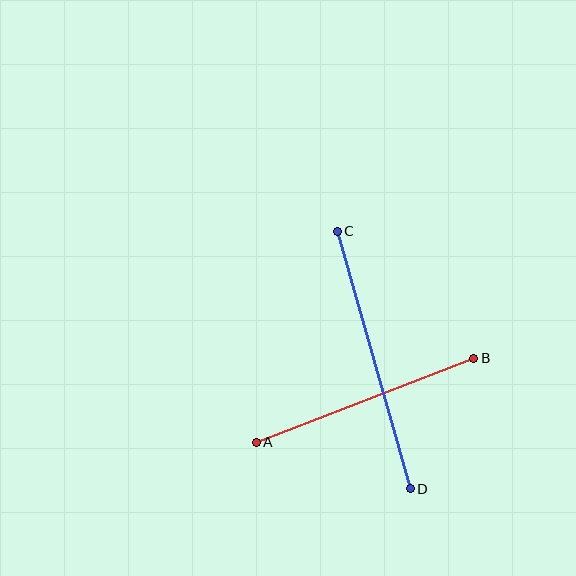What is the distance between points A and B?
The distance is approximately 233 pixels.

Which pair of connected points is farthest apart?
Points C and D are farthest apart.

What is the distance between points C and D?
The distance is approximately 268 pixels.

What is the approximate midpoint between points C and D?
The midpoint is at approximately (374, 360) pixels.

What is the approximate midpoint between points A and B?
The midpoint is at approximately (365, 400) pixels.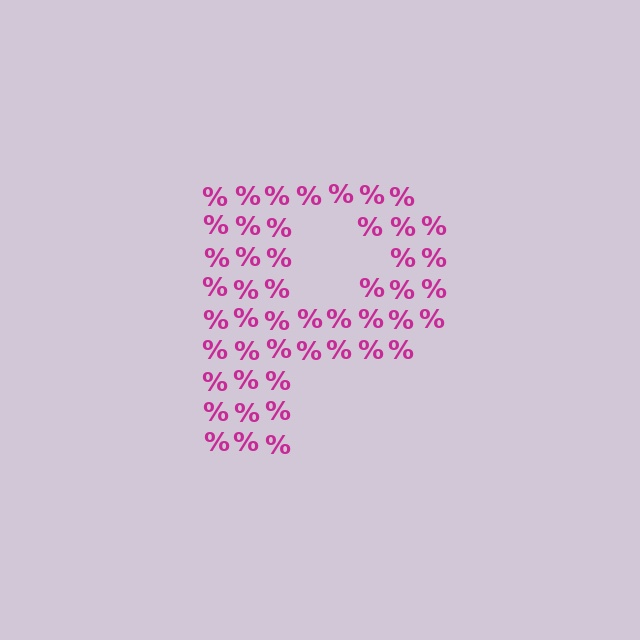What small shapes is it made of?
It is made of small percent signs.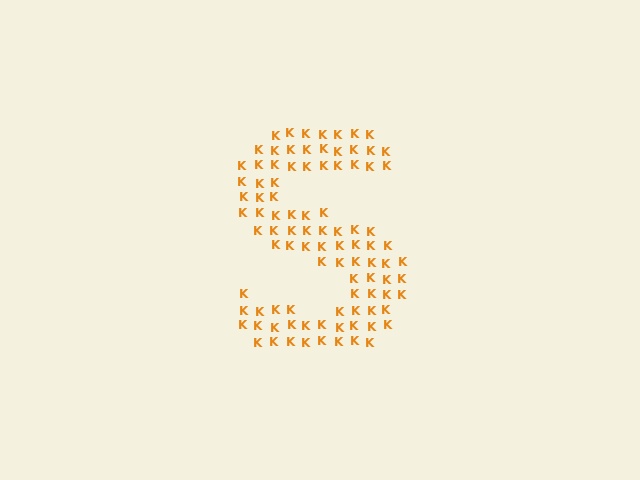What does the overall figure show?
The overall figure shows the letter S.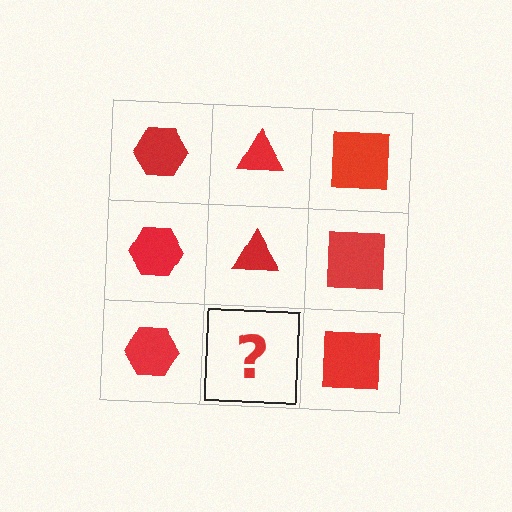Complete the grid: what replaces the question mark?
The question mark should be replaced with a red triangle.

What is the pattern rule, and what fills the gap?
The rule is that each column has a consistent shape. The gap should be filled with a red triangle.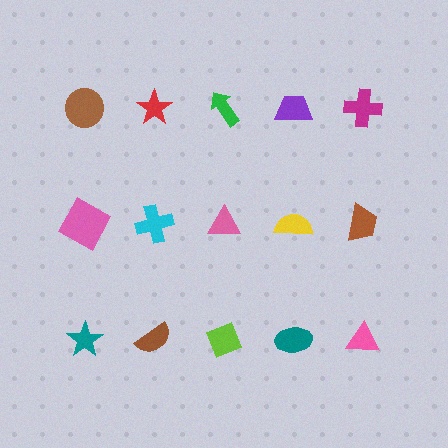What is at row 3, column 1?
A teal star.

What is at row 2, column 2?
A cyan cross.